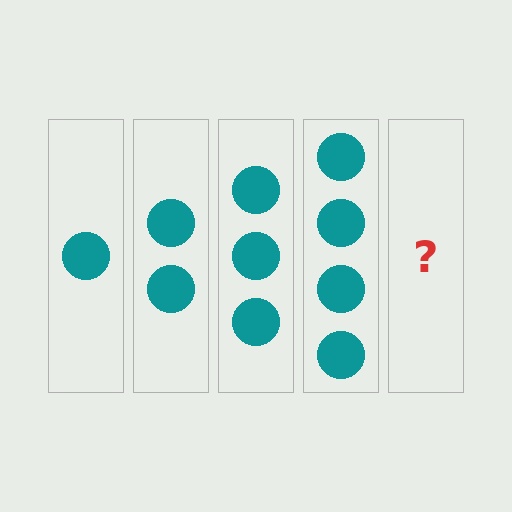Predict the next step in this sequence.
The next step is 5 circles.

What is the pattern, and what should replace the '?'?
The pattern is that each step adds one more circle. The '?' should be 5 circles.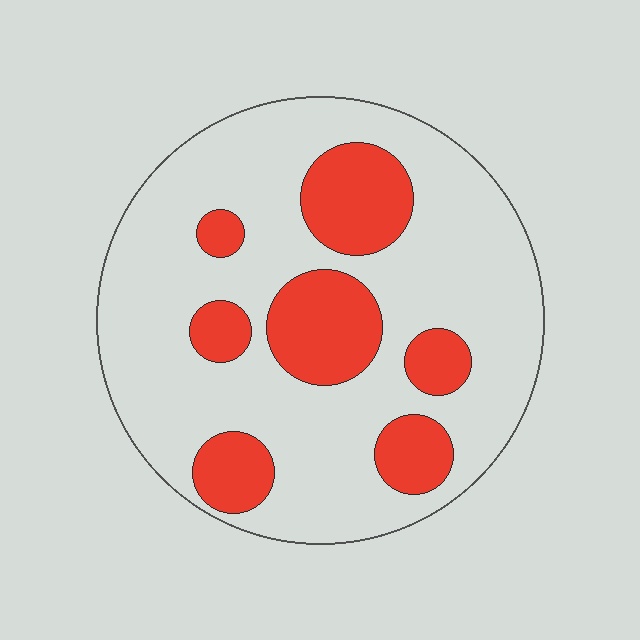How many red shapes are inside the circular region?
7.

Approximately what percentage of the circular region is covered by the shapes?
Approximately 25%.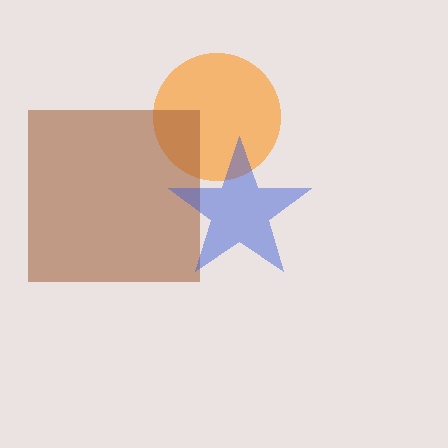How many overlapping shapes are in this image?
There are 3 overlapping shapes in the image.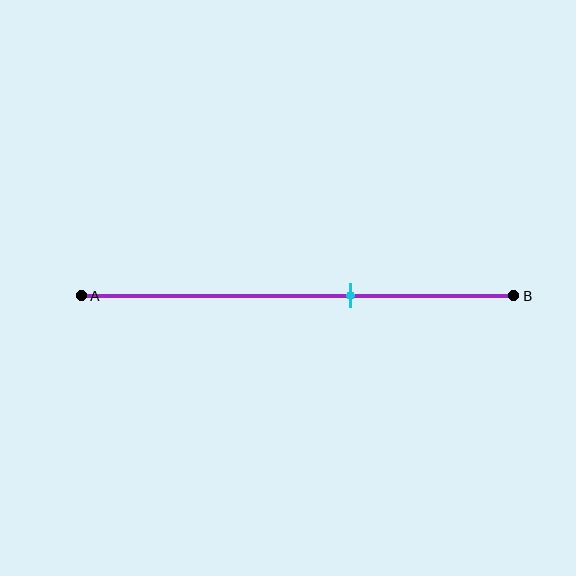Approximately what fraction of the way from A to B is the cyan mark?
The cyan mark is approximately 60% of the way from A to B.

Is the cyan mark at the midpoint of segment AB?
No, the mark is at about 60% from A, not at the 50% midpoint.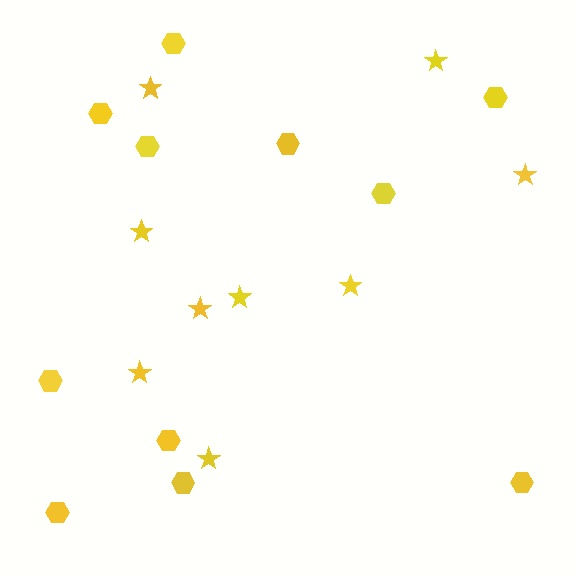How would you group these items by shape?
There are 2 groups: one group of hexagons (11) and one group of stars (9).